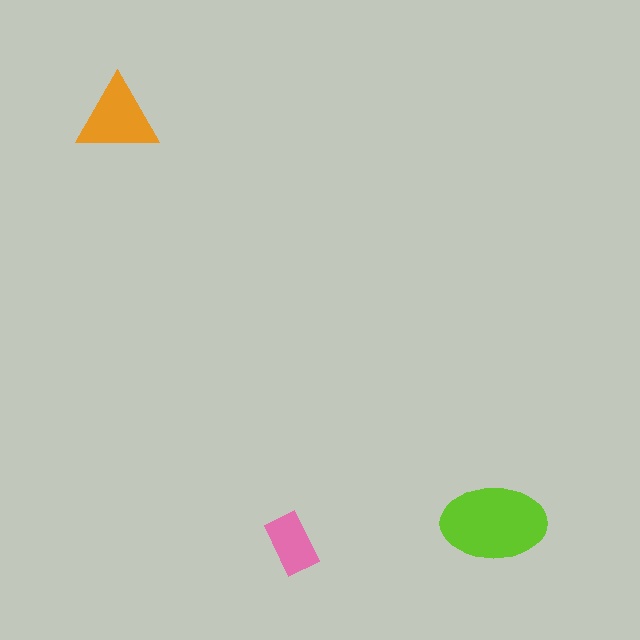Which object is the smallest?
The pink rectangle.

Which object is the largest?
The lime ellipse.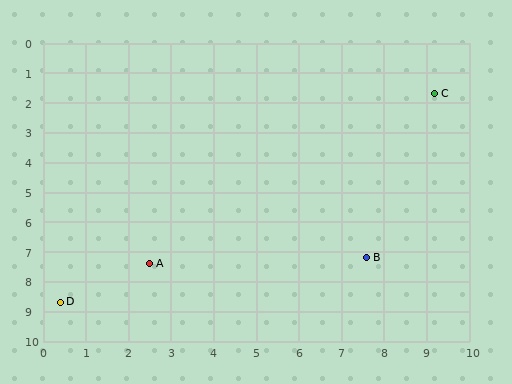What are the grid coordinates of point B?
Point B is at approximately (7.6, 7.2).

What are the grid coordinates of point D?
Point D is at approximately (0.4, 8.7).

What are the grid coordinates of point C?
Point C is at approximately (9.2, 1.7).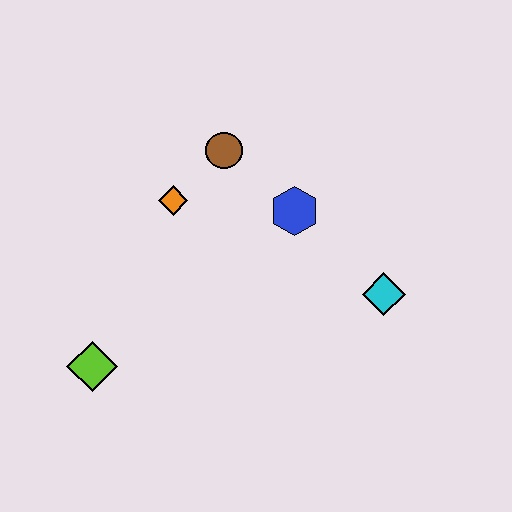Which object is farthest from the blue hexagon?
The lime diamond is farthest from the blue hexagon.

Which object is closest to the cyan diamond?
The blue hexagon is closest to the cyan diamond.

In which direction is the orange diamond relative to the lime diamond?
The orange diamond is above the lime diamond.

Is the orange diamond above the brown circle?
No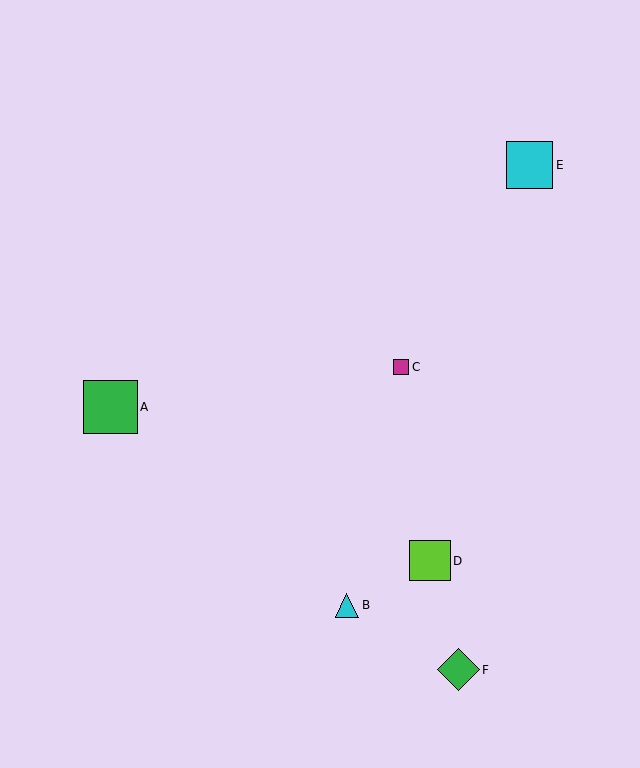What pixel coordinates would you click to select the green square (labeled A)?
Click at (111, 407) to select the green square A.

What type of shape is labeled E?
Shape E is a cyan square.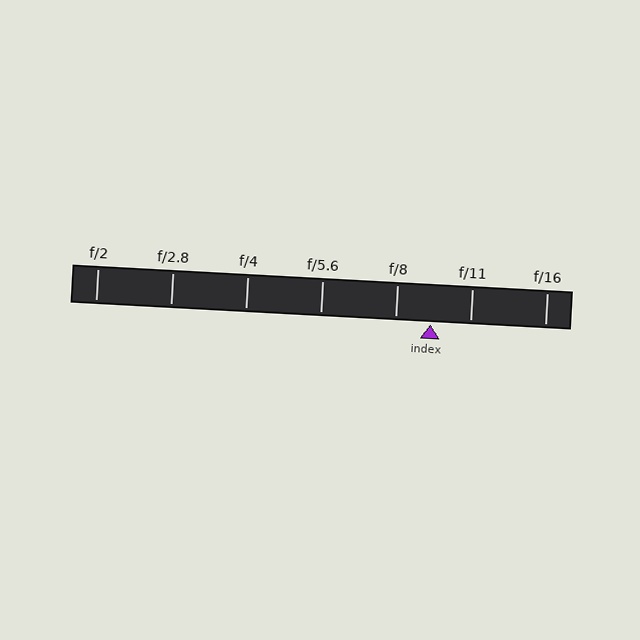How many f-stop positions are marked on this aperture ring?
There are 7 f-stop positions marked.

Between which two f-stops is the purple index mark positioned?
The index mark is between f/8 and f/11.